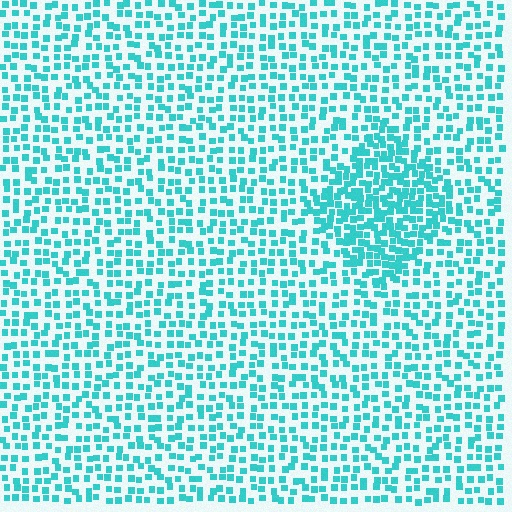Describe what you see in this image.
The image contains small cyan elements arranged at two different densities. A diamond-shaped region is visible where the elements are more densely packed than the surrounding area.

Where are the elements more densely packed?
The elements are more densely packed inside the diamond boundary.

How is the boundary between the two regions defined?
The boundary is defined by a change in element density (approximately 1.9x ratio). All elements are the same color, size, and shape.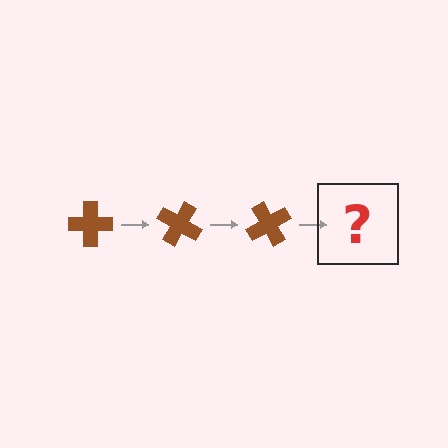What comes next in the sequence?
The next element should be a brown cross rotated 90 degrees.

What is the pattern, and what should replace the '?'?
The pattern is that the cross rotates 30 degrees each step. The '?' should be a brown cross rotated 90 degrees.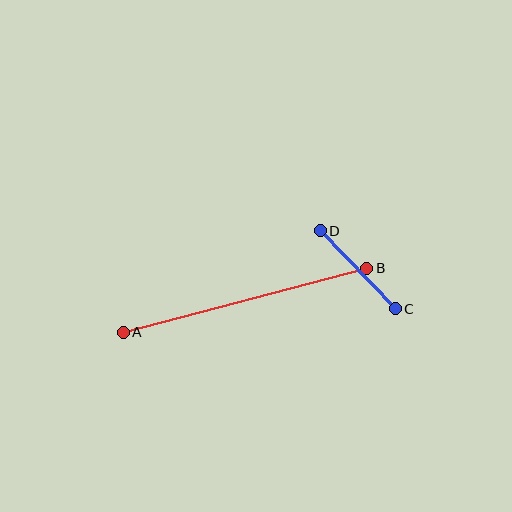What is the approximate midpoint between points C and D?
The midpoint is at approximately (358, 270) pixels.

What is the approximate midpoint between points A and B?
The midpoint is at approximately (245, 300) pixels.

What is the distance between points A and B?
The distance is approximately 252 pixels.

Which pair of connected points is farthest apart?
Points A and B are farthest apart.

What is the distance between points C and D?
The distance is approximately 108 pixels.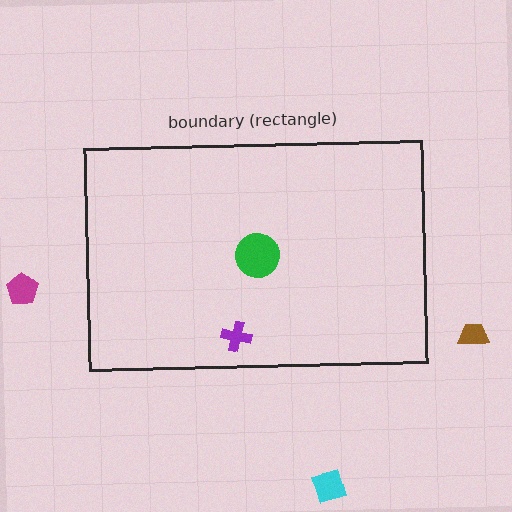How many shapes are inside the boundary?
2 inside, 3 outside.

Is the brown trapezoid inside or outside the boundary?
Outside.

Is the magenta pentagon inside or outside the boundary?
Outside.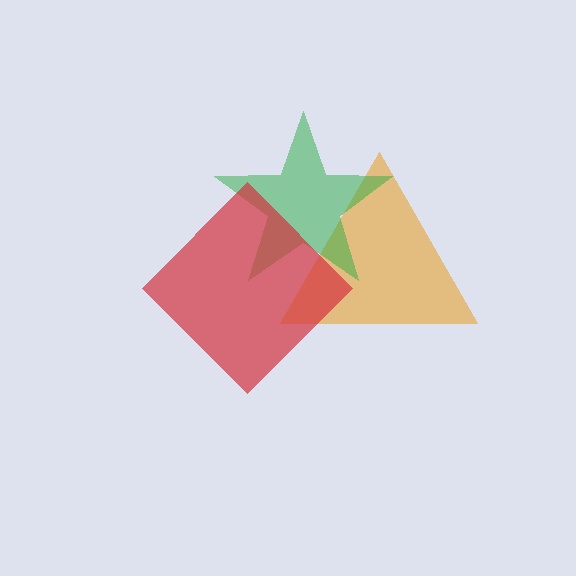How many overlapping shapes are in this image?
There are 3 overlapping shapes in the image.